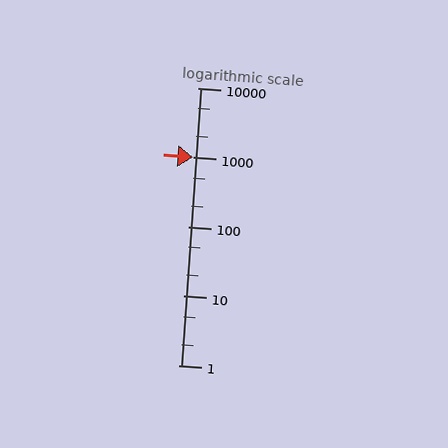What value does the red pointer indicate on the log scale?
The pointer indicates approximately 1000.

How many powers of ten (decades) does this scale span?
The scale spans 4 decades, from 1 to 10000.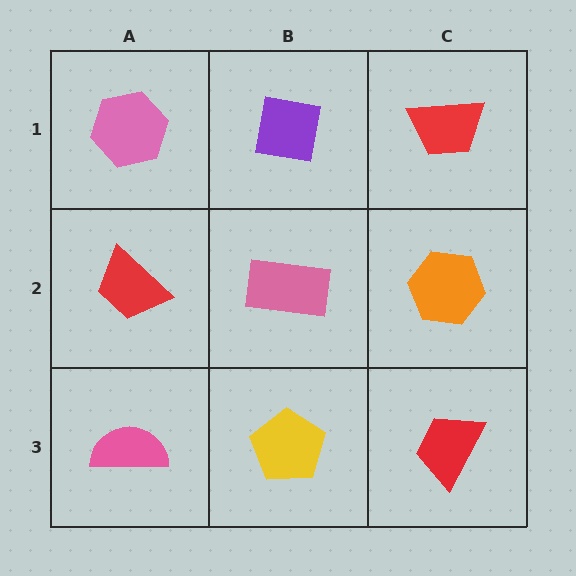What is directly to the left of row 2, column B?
A red trapezoid.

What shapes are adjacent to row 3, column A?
A red trapezoid (row 2, column A), a yellow pentagon (row 3, column B).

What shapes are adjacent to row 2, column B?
A purple square (row 1, column B), a yellow pentagon (row 3, column B), a red trapezoid (row 2, column A), an orange hexagon (row 2, column C).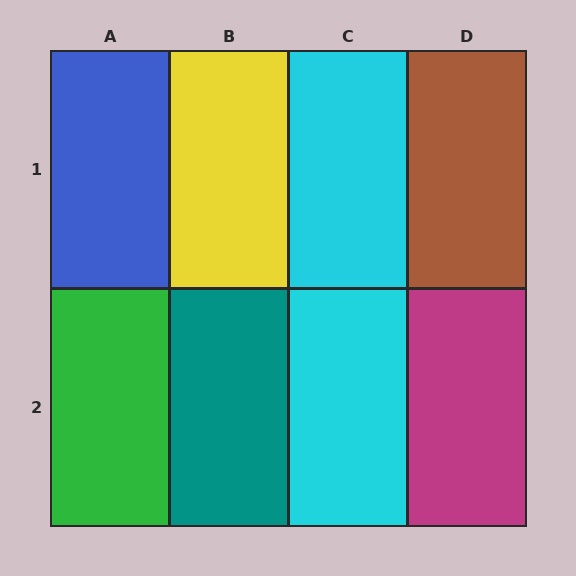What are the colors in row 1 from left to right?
Blue, yellow, cyan, brown.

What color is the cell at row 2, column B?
Teal.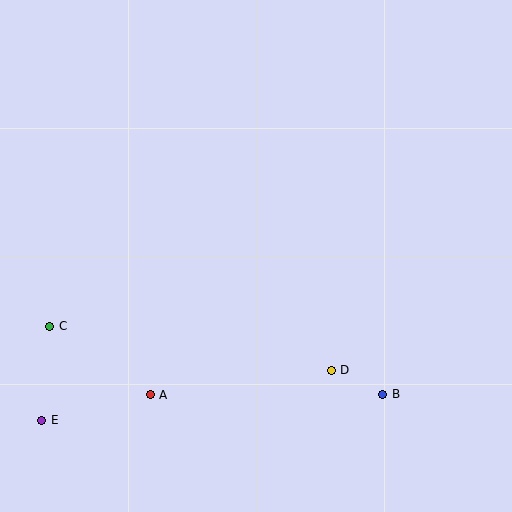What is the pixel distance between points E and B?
The distance between E and B is 342 pixels.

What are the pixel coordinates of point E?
Point E is at (42, 420).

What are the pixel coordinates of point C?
Point C is at (50, 327).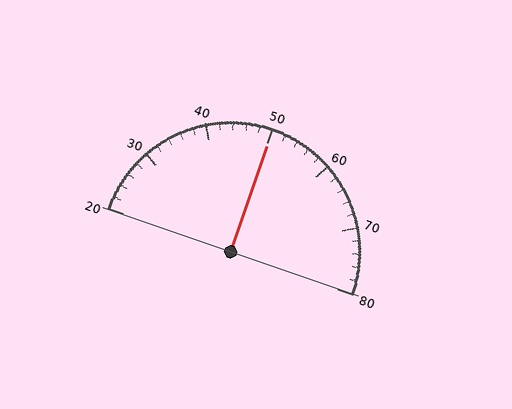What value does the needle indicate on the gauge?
The needle indicates approximately 50.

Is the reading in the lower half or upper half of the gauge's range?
The reading is in the upper half of the range (20 to 80).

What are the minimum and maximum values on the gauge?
The gauge ranges from 20 to 80.